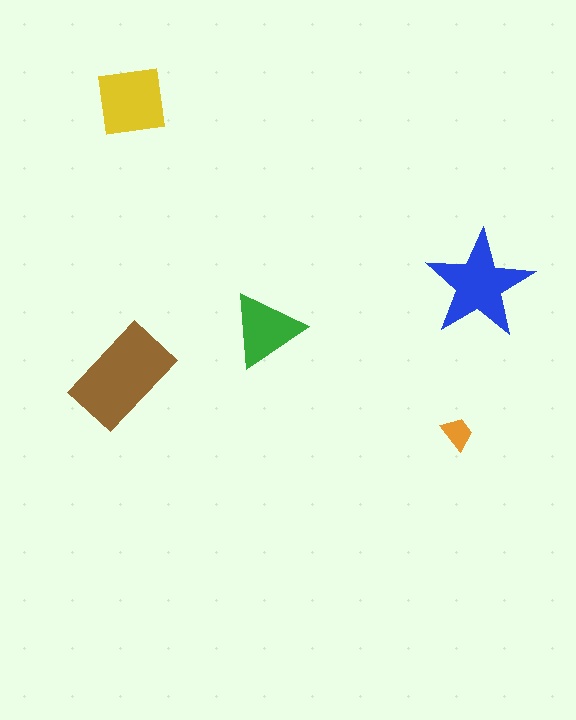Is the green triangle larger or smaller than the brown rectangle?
Smaller.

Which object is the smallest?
The orange trapezoid.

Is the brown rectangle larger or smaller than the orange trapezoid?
Larger.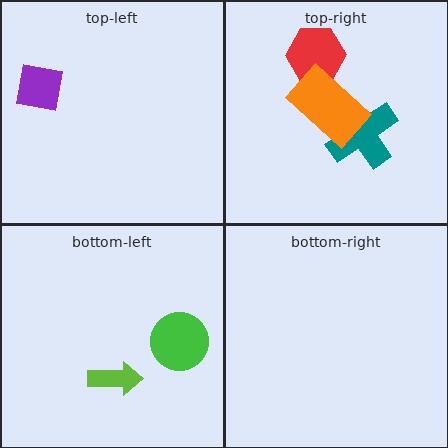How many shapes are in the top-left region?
1.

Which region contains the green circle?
The bottom-left region.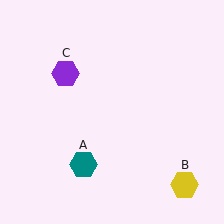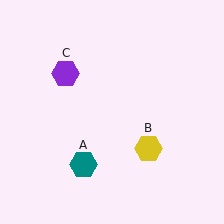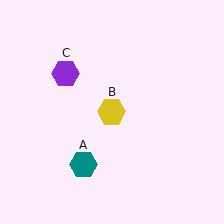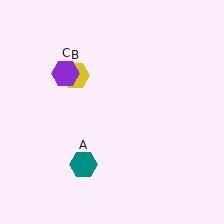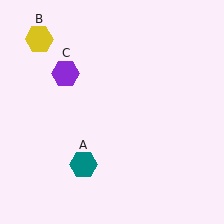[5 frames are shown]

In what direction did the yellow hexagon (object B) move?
The yellow hexagon (object B) moved up and to the left.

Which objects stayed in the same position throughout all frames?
Teal hexagon (object A) and purple hexagon (object C) remained stationary.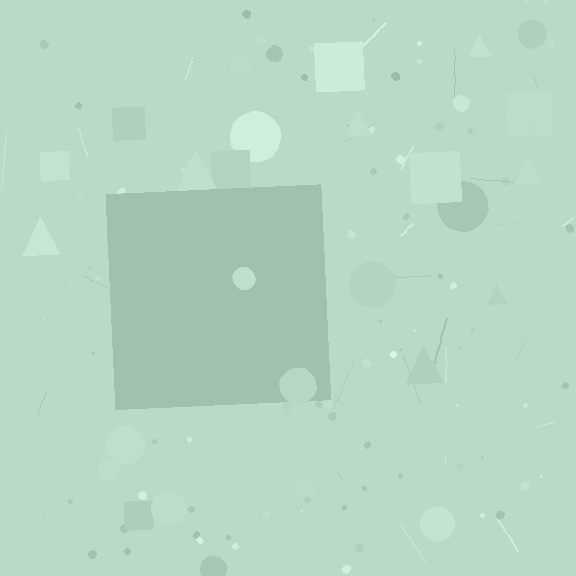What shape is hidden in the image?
A square is hidden in the image.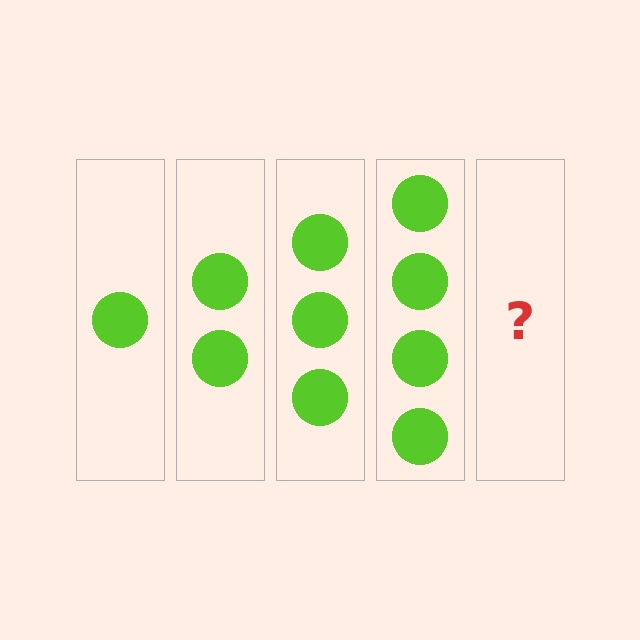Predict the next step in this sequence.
The next step is 5 circles.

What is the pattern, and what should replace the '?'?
The pattern is that each step adds one more circle. The '?' should be 5 circles.